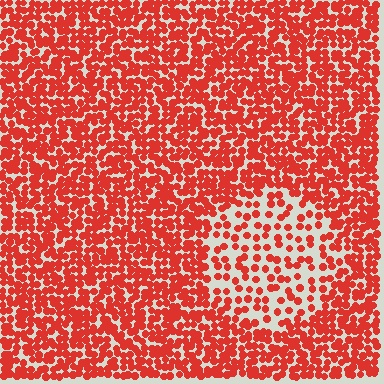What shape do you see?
I see a circle.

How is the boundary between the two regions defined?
The boundary is defined by a change in element density (approximately 2.2x ratio). All elements are the same color, size, and shape.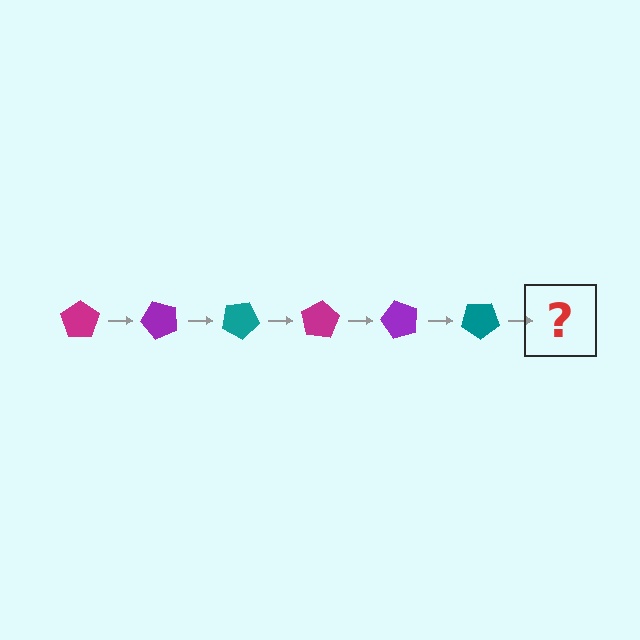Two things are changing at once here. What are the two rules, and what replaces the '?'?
The two rules are that it rotates 50 degrees each step and the color cycles through magenta, purple, and teal. The '?' should be a magenta pentagon, rotated 300 degrees from the start.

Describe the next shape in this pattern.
It should be a magenta pentagon, rotated 300 degrees from the start.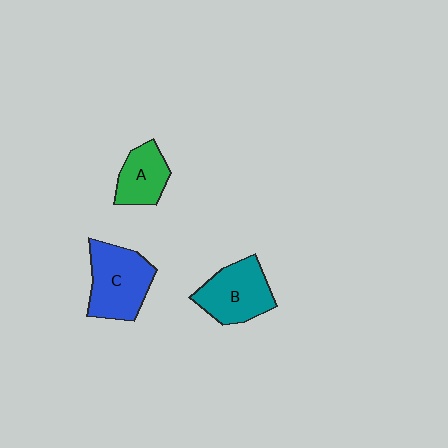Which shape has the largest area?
Shape C (blue).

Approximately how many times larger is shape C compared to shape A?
Approximately 1.6 times.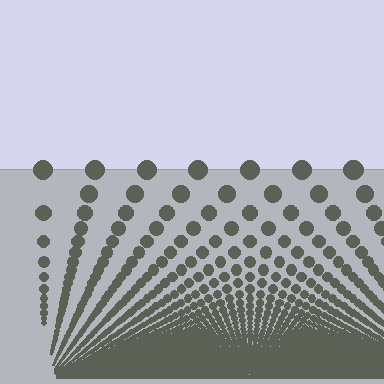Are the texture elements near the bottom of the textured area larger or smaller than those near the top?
Smaller. The gradient is inverted — elements near the bottom are smaller and denser.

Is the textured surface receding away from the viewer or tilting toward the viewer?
The surface appears to tilt toward the viewer. Texture elements get larger and sparser toward the top.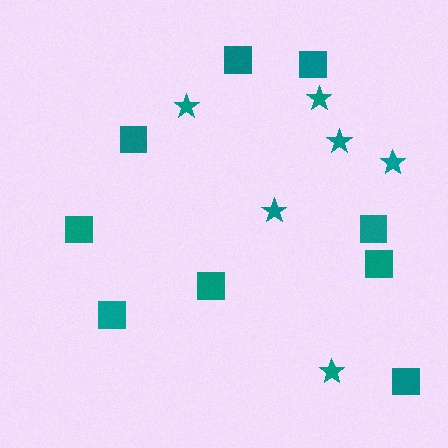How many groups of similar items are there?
There are 2 groups: one group of squares (9) and one group of stars (6).